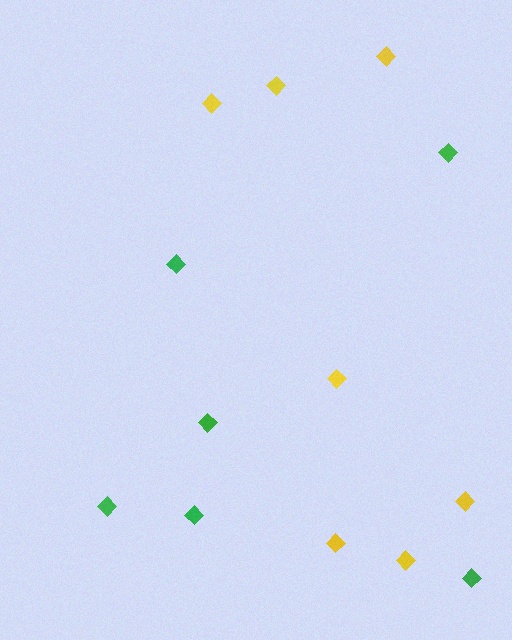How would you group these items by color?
There are 2 groups: one group of yellow diamonds (7) and one group of green diamonds (6).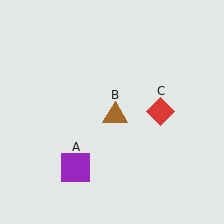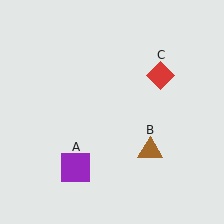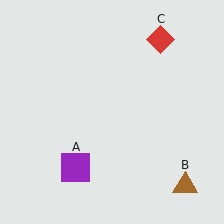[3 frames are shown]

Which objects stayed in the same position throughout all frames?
Purple square (object A) remained stationary.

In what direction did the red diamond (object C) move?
The red diamond (object C) moved up.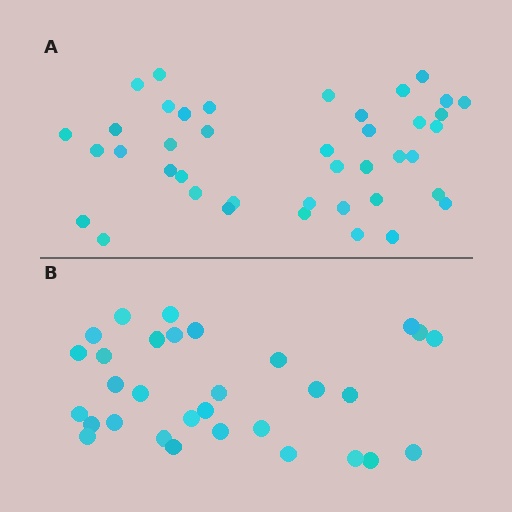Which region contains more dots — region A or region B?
Region A (the top region) has more dots.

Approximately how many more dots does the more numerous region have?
Region A has roughly 10 or so more dots than region B.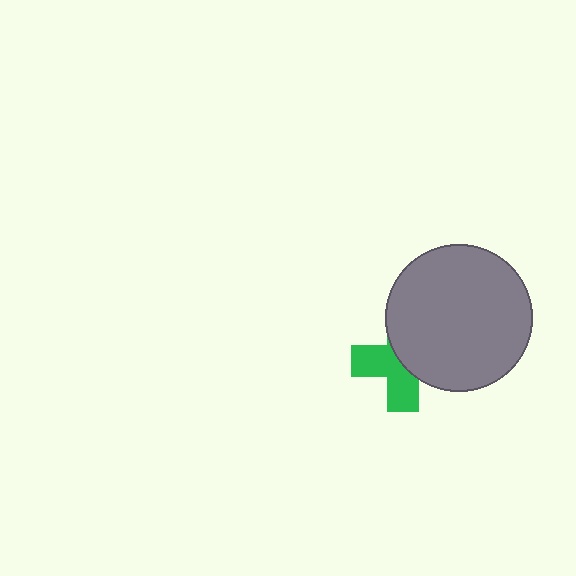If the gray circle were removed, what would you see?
You would see the complete green cross.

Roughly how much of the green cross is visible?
About half of it is visible (roughly 48%).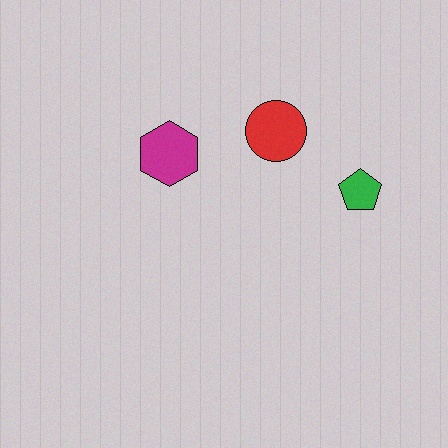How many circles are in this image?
There is 1 circle.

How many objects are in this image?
There are 3 objects.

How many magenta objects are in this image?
There is 1 magenta object.